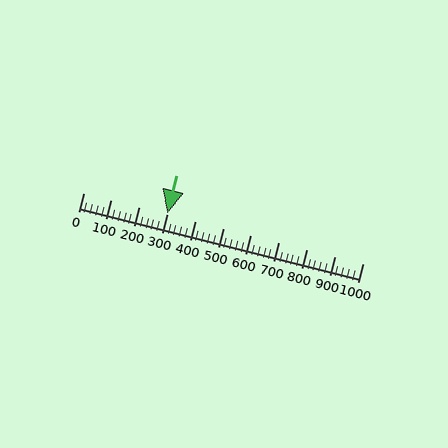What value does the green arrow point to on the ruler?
The green arrow points to approximately 300.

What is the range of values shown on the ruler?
The ruler shows values from 0 to 1000.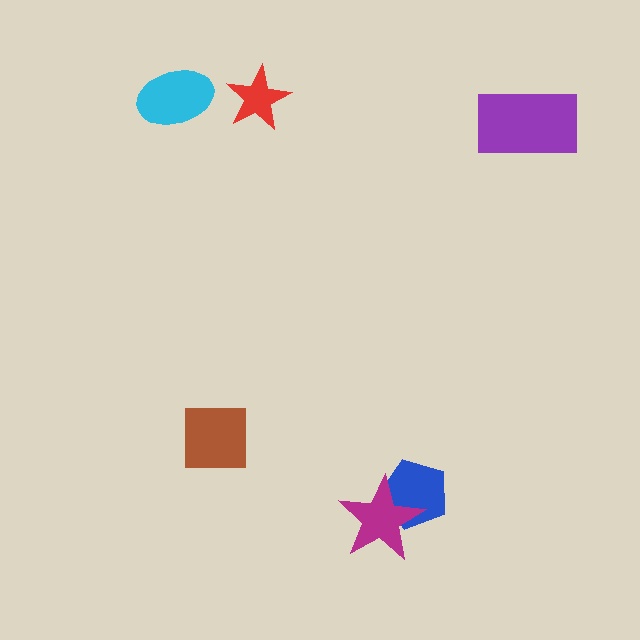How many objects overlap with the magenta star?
1 object overlaps with the magenta star.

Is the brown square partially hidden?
No, no other shape covers it.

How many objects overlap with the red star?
0 objects overlap with the red star.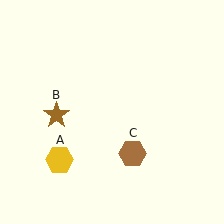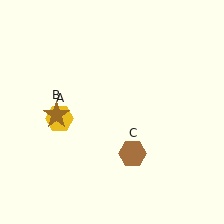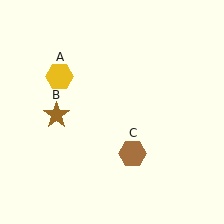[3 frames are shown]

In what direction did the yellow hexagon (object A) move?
The yellow hexagon (object A) moved up.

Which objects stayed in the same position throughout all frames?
Brown star (object B) and brown hexagon (object C) remained stationary.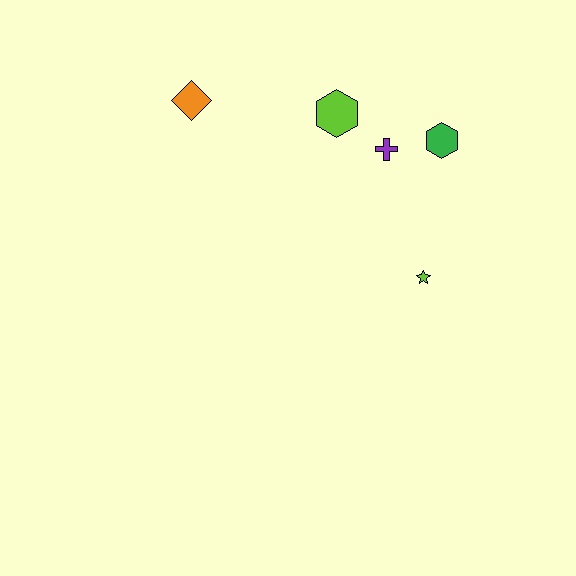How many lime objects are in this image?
There are 2 lime objects.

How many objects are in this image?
There are 5 objects.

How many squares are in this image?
There are no squares.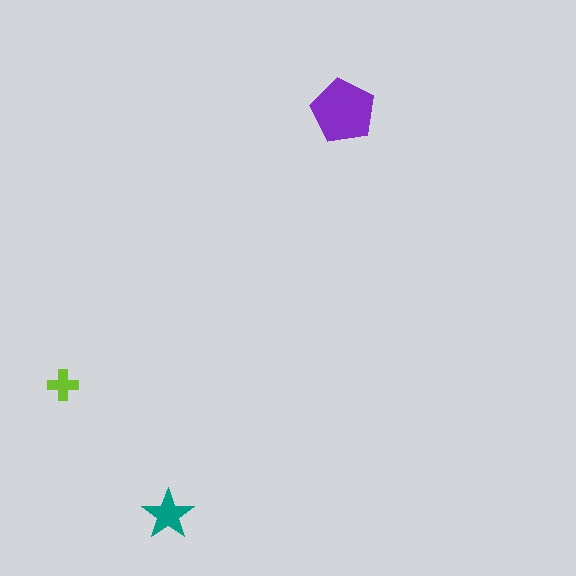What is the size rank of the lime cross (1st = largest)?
3rd.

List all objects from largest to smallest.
The purple pentagon, the teal star, the lime cross.